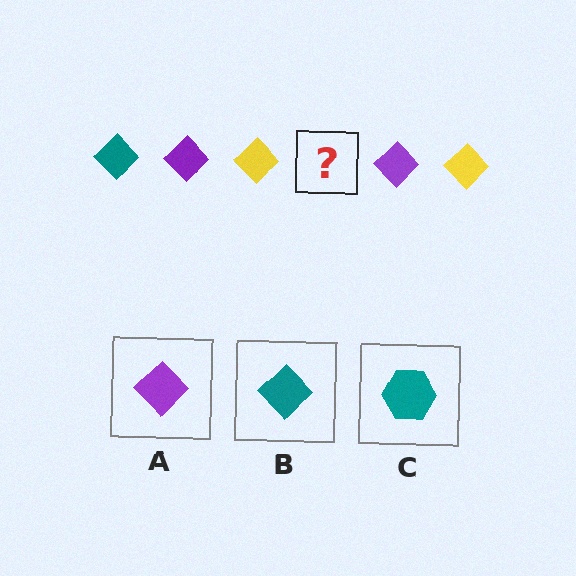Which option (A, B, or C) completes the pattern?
B.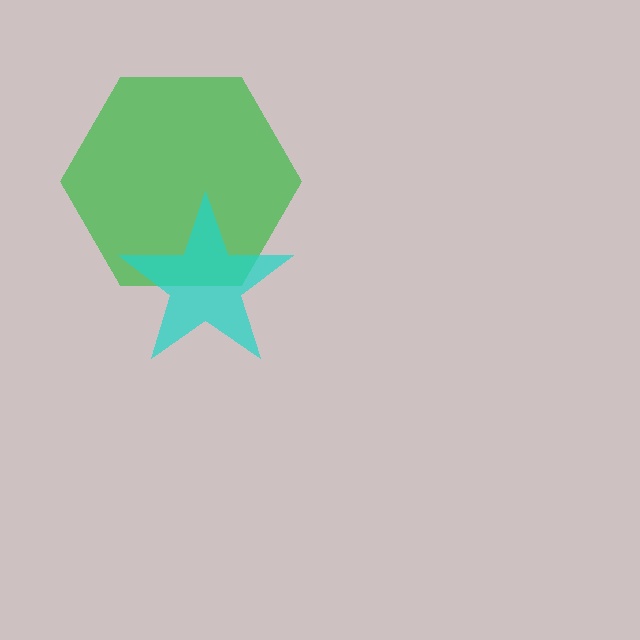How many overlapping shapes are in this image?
There are 2 overlapping shapes in the image.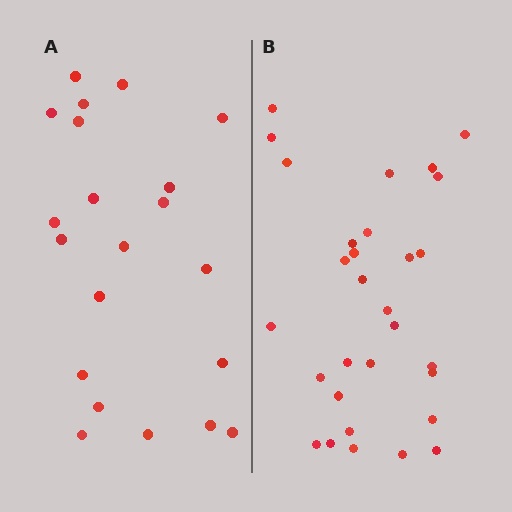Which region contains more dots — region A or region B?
Region B (the right region) has more dots.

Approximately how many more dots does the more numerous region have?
Region B has roughly 8 or so more dots than region A.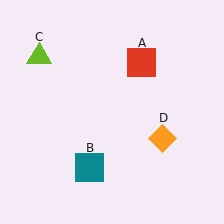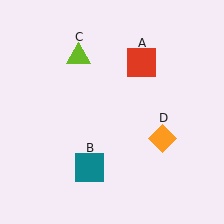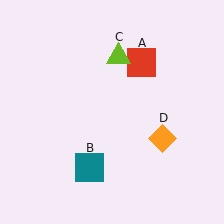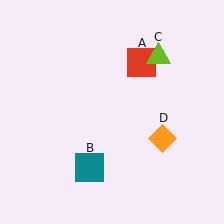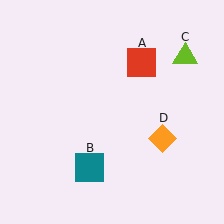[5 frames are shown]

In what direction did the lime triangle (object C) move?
The lime triangle (object C) moved right.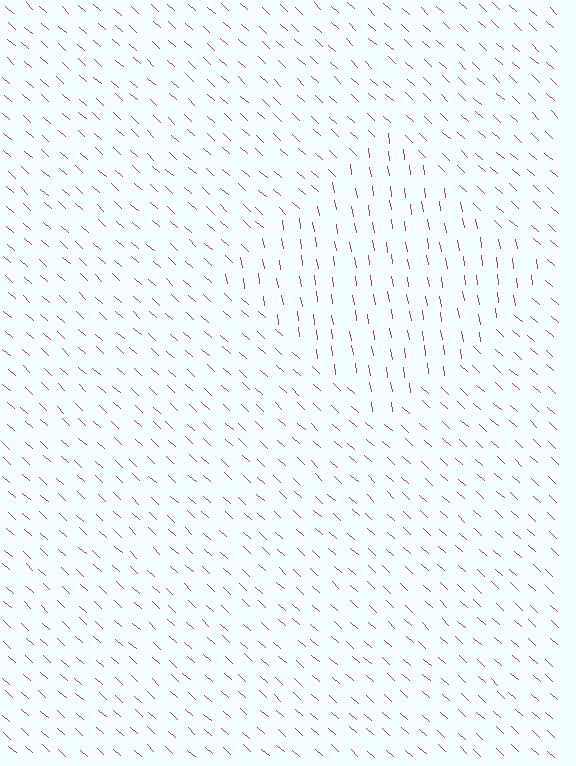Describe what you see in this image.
The image is filled with small magenta line segments. A diamond region in the image has lines oriented differently from the surrounding lines, creating a visible texture boundary.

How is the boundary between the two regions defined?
The boundary is defined purely by a change in line orientation (approximately 39 degrees difference). All lines are the same color and thickness.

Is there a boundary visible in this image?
Yes, there is a texture boundary formed by a change in line orientation.